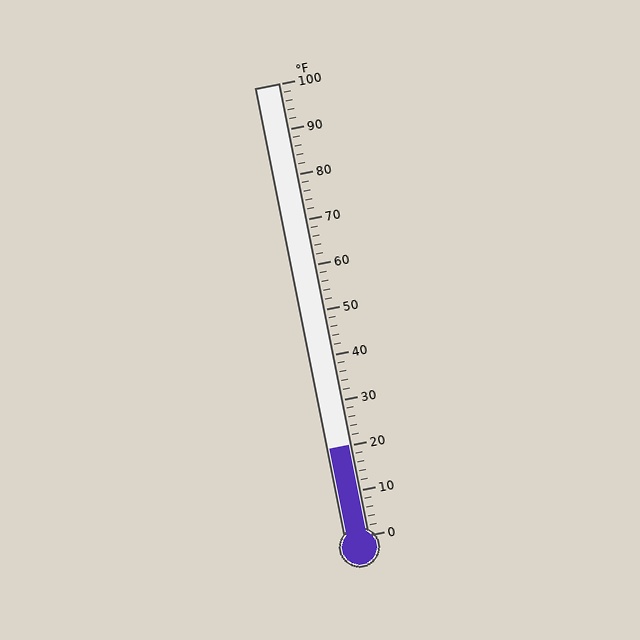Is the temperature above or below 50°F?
The temperature is below 50°F.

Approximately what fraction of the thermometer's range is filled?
The thermometer is filled to approximately 20% of its range.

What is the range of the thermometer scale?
The thermometer scale ranges from 0°F to 100°F.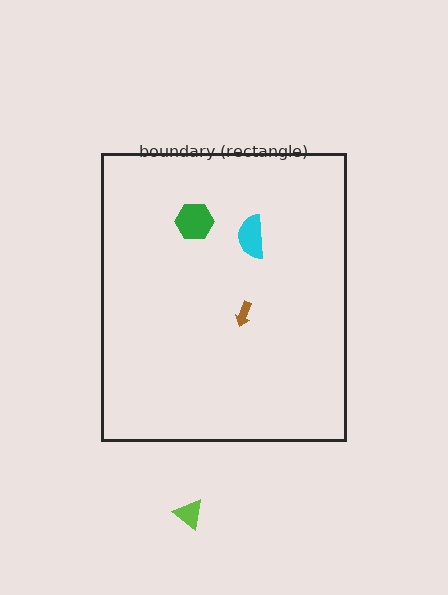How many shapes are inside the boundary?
3 inside, 1 outside.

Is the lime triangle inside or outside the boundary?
Outside.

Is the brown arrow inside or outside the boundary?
Inside.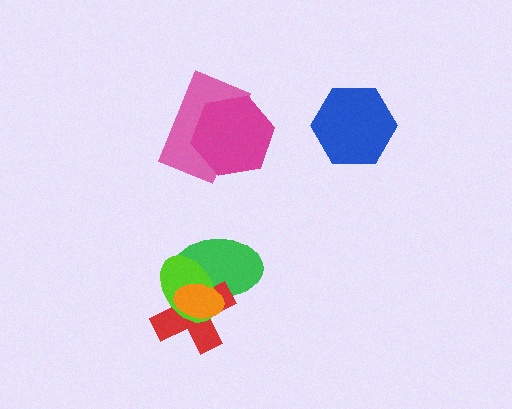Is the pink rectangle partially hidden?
Yes, it is partially covered by another shape.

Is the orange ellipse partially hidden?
No, no other shape covers it.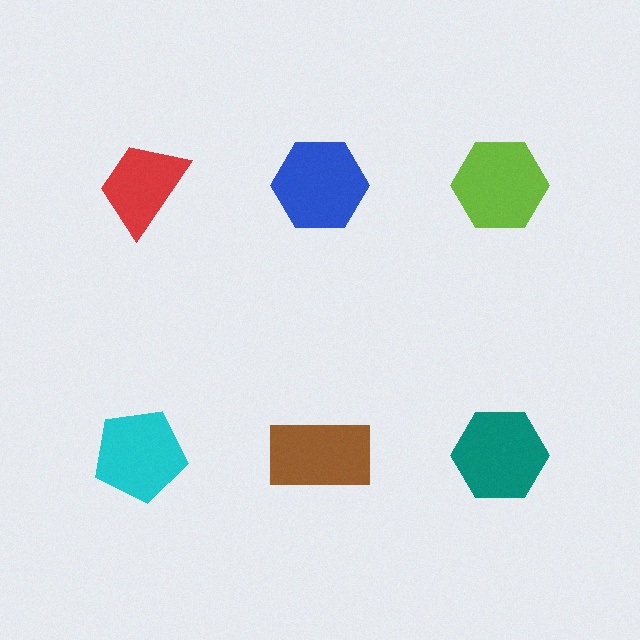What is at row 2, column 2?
A brown rectangle.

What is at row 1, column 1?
A red trapezoid.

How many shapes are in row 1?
3 shapes.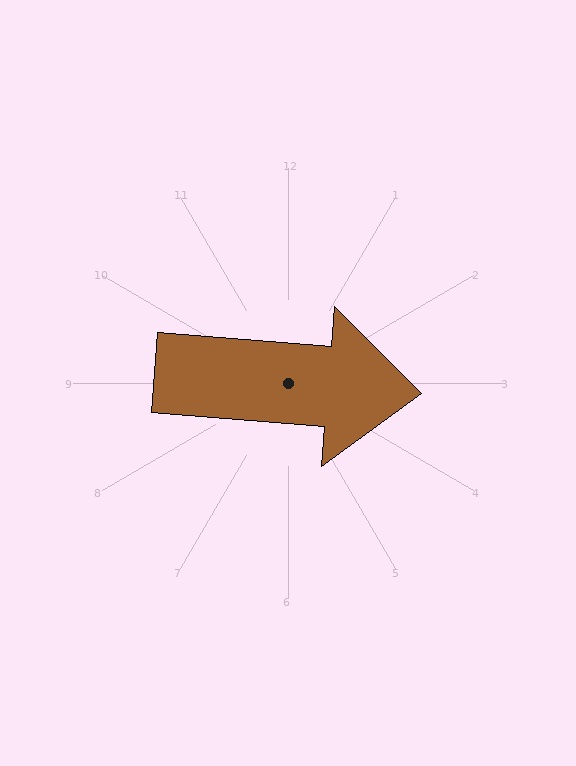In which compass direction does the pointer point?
East.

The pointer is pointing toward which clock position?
Roughly 3 o'clock.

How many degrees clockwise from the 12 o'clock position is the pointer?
Approximately 95 degrees.